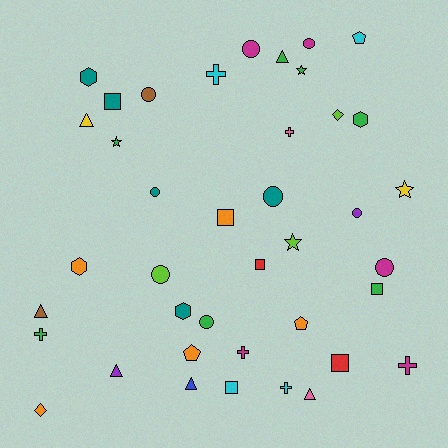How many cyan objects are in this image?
There are 4 cyan objects.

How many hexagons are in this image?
There are 4 hexagons.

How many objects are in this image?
There are 40 objects.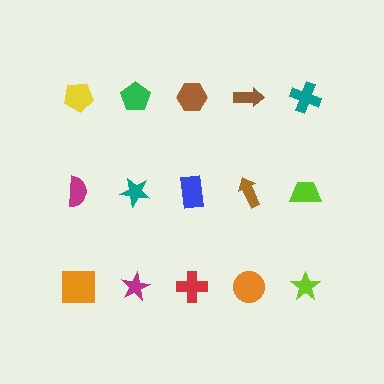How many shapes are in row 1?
5 shapes.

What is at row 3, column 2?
A magenta star.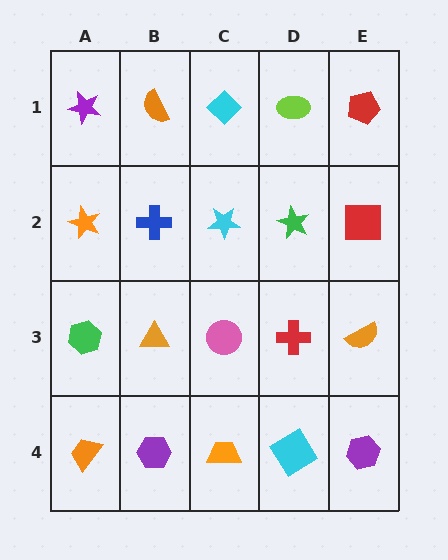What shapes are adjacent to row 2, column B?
An orange semicircle (row 1, column B), an orange triangle (row 3, column B), an orange star (row 2, column A), a cyan star (row 2, column C).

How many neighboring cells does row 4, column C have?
3.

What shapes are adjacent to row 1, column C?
A cyan star (row 2, column C), an orange semicircle (row 1, column B), a lime ellipse (row 1, column D).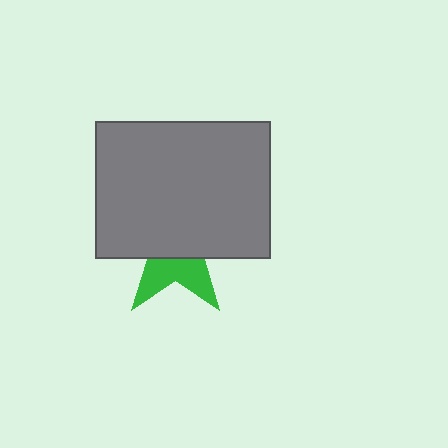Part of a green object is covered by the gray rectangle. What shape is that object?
It is a star.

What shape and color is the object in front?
The object in front is a gray rectangle.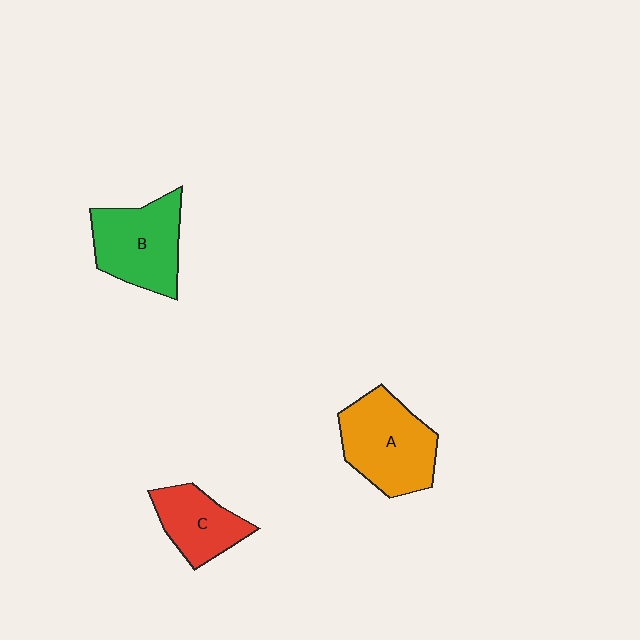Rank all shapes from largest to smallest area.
From largest to smallest: A (orange), B (green), C (red).